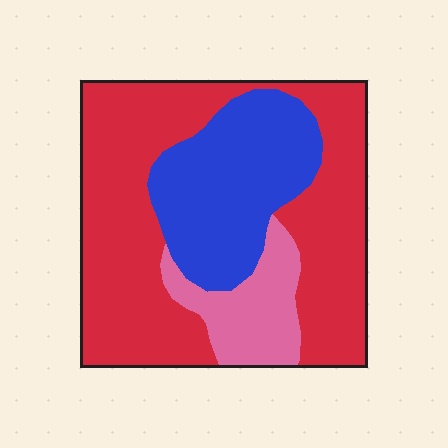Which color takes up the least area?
Pink, at roughly 15%.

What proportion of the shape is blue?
Blue covers 27% of the shape.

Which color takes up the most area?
Red, at roughly 60%.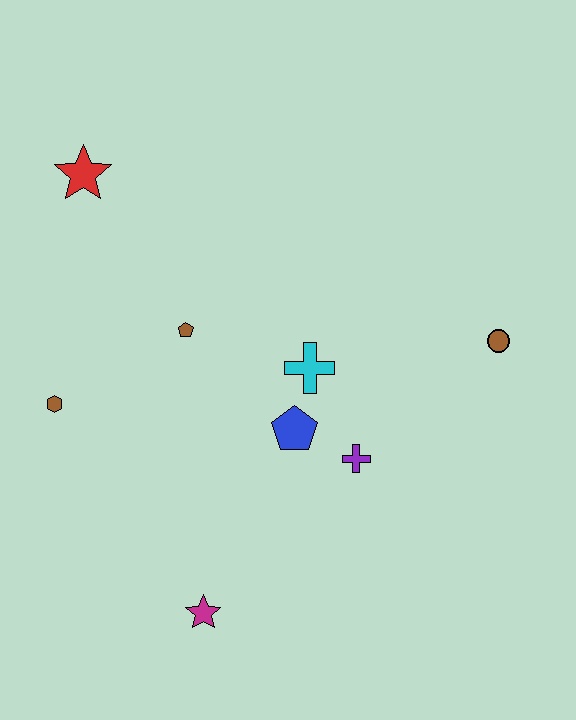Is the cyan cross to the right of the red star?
Yes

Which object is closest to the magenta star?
The blue pentagon is closest to the magenta star.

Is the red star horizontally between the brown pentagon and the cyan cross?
No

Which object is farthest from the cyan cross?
The red star is farthest from the cyan cross.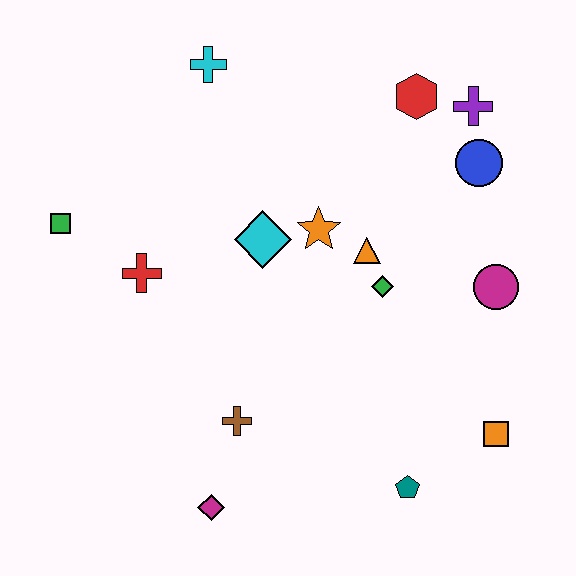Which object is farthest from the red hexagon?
The magenta diamond is farthest from the red hexagon.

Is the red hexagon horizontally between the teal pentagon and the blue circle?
Yes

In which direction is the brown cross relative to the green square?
The brown cross is below the green square.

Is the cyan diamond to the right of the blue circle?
No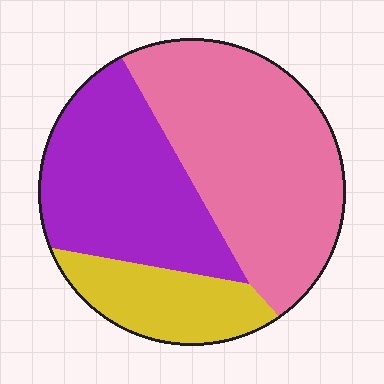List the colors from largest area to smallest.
From largest to smallest: pink, purple, yellow.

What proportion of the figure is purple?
Purple takes up between a third and a half of the figure.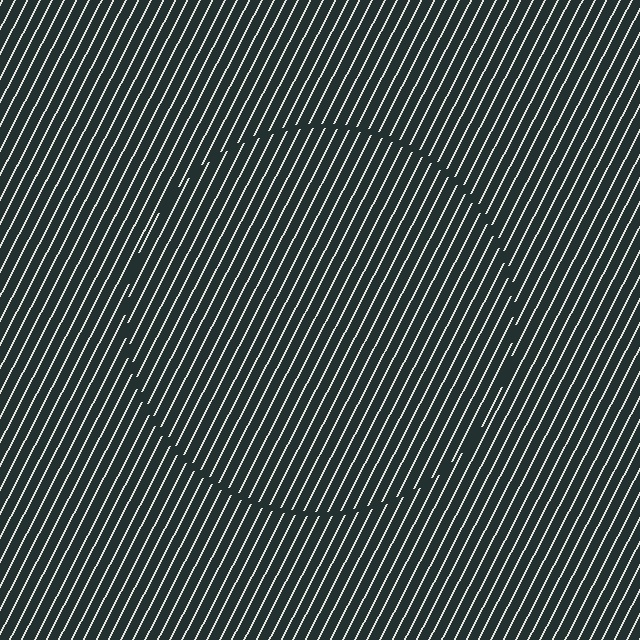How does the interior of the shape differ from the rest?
The interior of the shape contains the same grating, shifted by half a period — the contour is defined by the phase discontinuity where line-ends from the inner and outer gratings abut.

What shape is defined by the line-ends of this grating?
An illusory circle. The interior of the shape contains the same grating, shifted by half a period — the contour is defined by the phase discontinuity where line-ends from the inner and outer gratings abut.